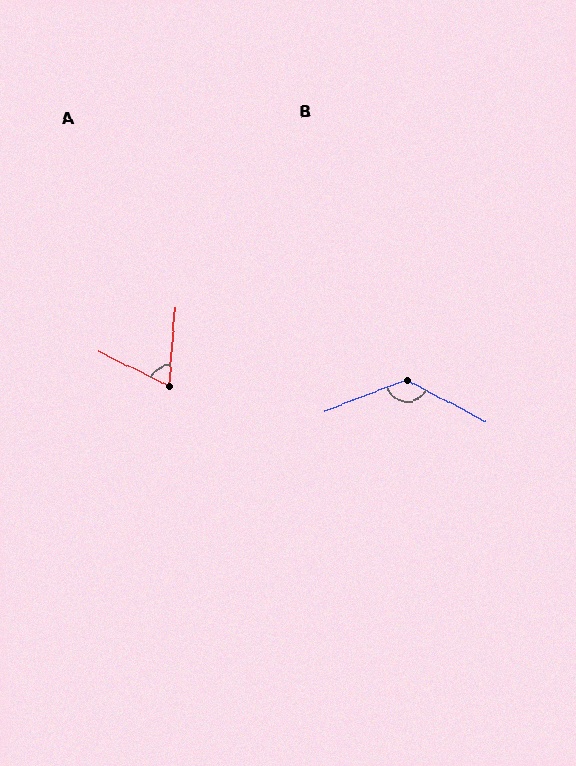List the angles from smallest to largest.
A (68°), B (131°).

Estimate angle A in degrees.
Approximately 68 degrees.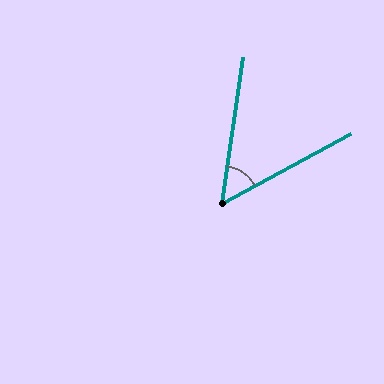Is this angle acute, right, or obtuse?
It is acute.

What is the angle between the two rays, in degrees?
Approximately 54 degrees.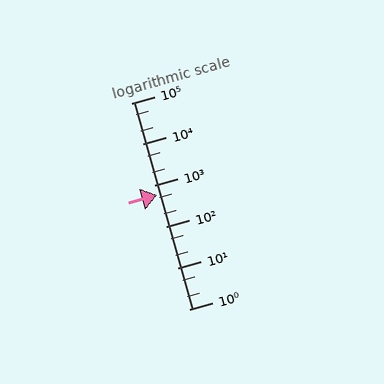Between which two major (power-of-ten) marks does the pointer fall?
The pointer is between 100 and 1000.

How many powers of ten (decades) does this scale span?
The scale spans 5 decades, from 1 to 100000.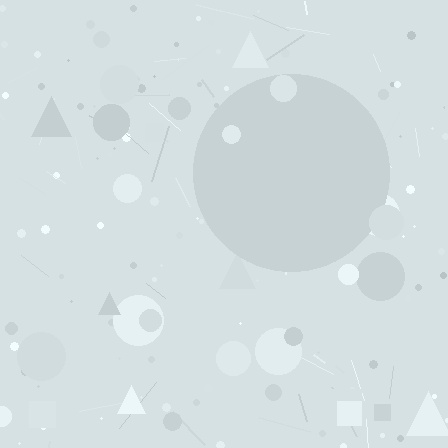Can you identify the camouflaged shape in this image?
The camouflaged shape is a circle.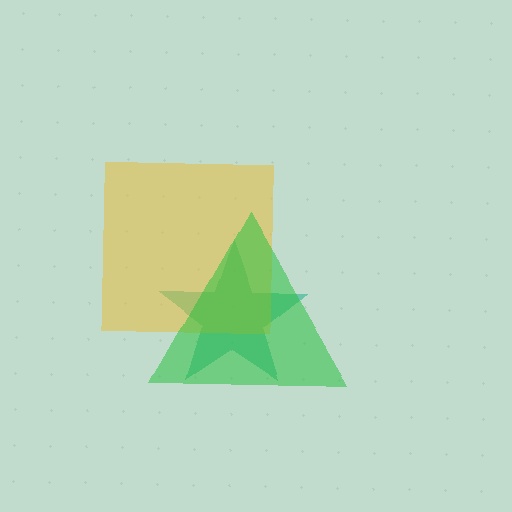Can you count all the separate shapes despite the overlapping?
Yes, there are 3 separate shapes.